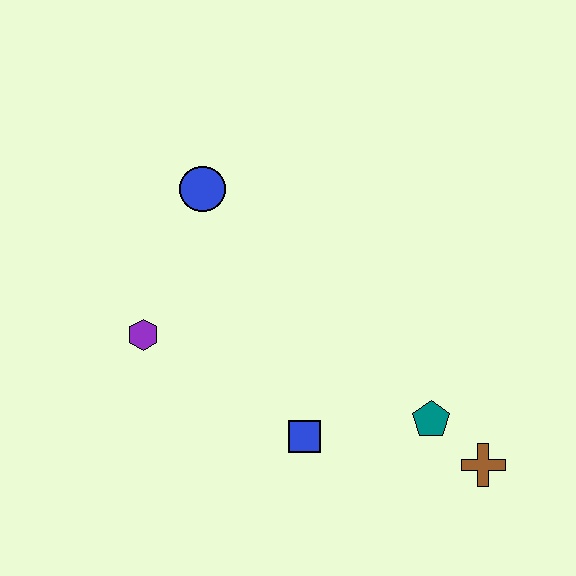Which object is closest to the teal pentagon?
The brown cross is closest to the teal pentagon.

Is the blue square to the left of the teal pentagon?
Yes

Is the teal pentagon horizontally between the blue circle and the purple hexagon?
No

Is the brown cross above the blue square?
No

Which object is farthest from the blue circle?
The brown cross is farthest from the blue circle.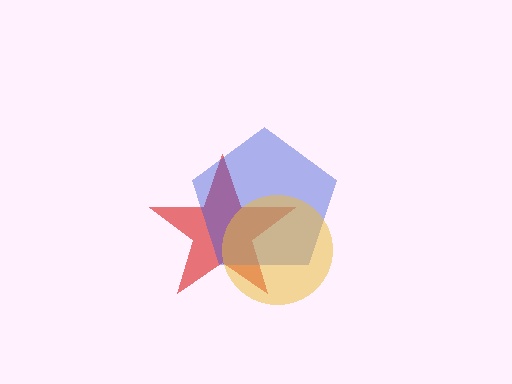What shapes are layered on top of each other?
The layered shapes are: a red star, a blue pentagon, a yellow circle.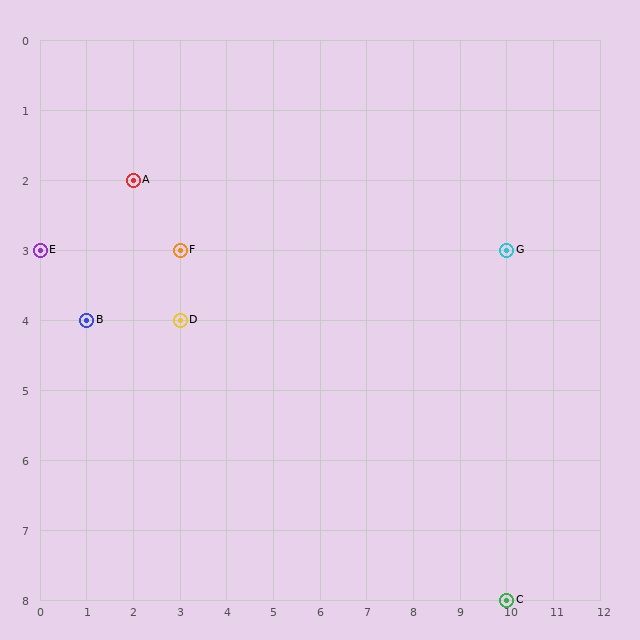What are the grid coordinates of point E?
Point E is at grid coordinates (0, 3).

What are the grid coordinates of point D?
Point D is at grid coordinates (3, 4).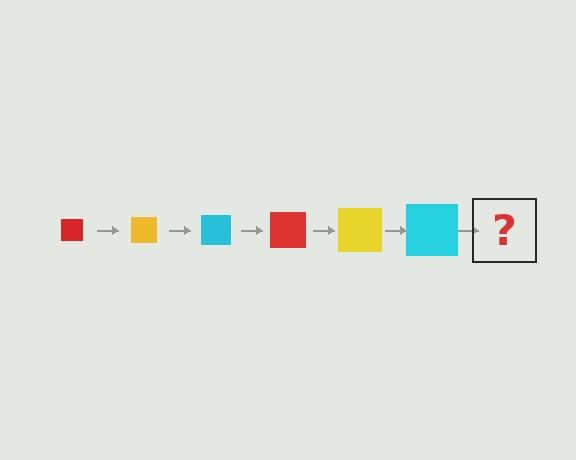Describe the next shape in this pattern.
It should be a red square, larger than the previous one.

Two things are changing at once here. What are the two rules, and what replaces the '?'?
The two rules are that the square grows larger each step and the color cycles through red, yellow, and cyan. The '?' should be a red square, larger than the previous one.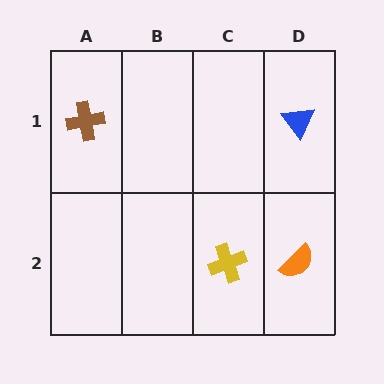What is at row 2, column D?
An orange semicircle.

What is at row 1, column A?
A brown cross.